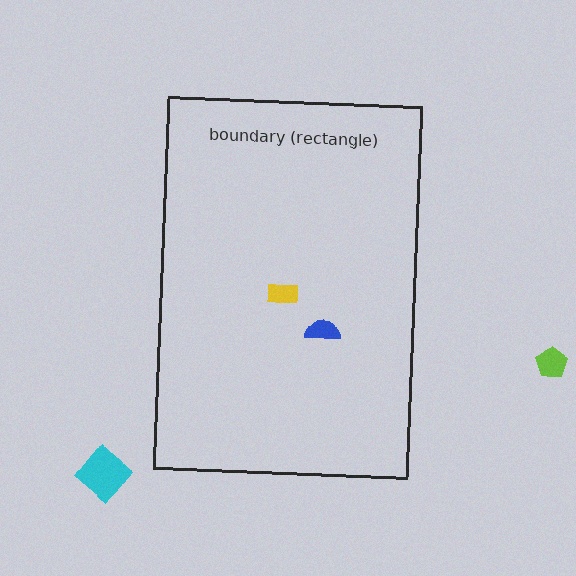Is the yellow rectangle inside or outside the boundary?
Inside.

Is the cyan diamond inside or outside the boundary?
Outside.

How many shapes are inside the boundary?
2 inside, 2 outside.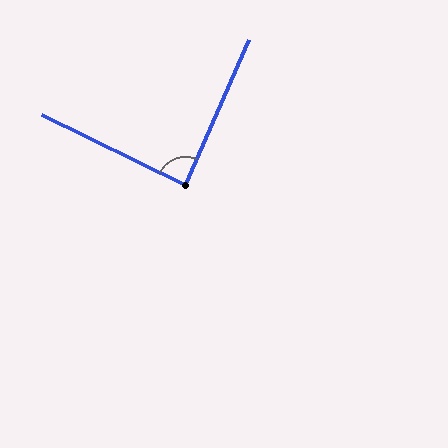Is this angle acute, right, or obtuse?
It is approximately a right angle.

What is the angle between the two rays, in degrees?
Approximately 88 degrees.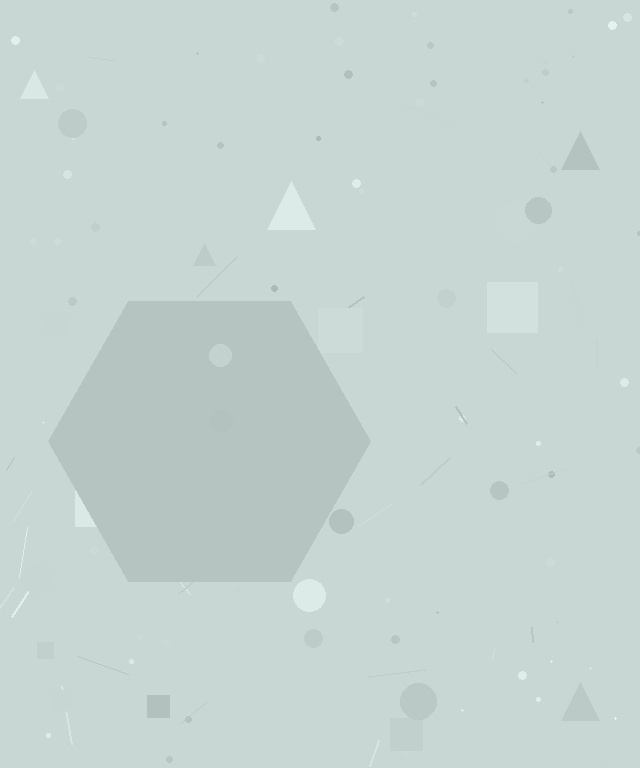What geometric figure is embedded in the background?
A hexagon is embedded in the background.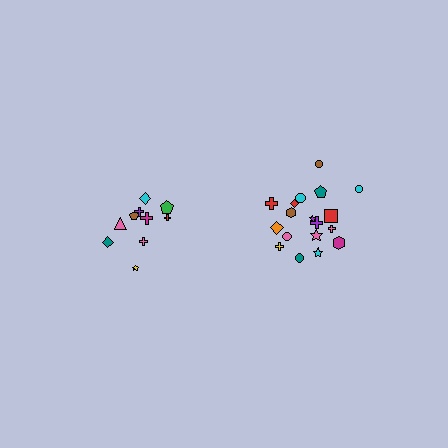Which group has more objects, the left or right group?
The right group.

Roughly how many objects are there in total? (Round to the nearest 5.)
Roughly 30 objects in total.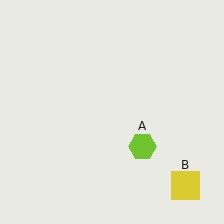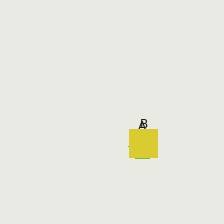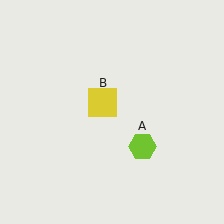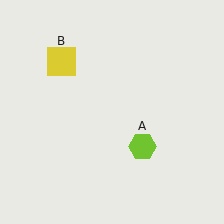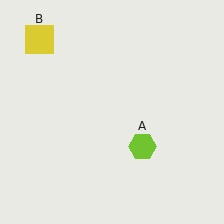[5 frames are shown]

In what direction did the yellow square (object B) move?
The yellow square (object B) moved up and to the left.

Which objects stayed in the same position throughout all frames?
Lime hexagon (object A) remained stationary.